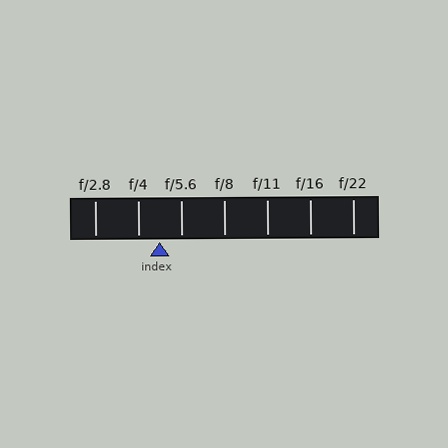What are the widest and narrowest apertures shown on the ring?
The widest aperture shown is f/2.8 and the narrowest is f/22.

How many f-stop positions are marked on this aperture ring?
There are 7 f-stop positions marked.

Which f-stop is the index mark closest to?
The index mark is closest to f/4.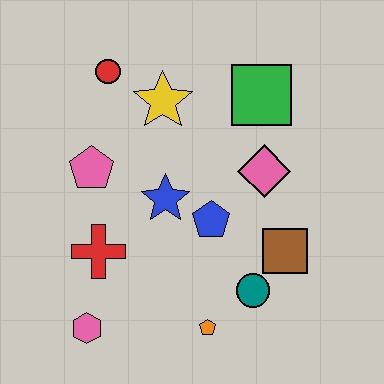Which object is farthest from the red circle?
The orange pentagon is farthest from the red circle.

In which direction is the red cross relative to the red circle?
The red cross is below the red circle.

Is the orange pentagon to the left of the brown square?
Yes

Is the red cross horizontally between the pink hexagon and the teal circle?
Yes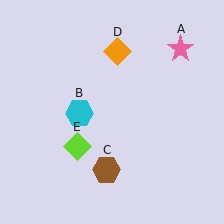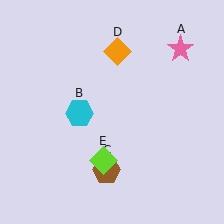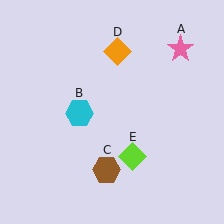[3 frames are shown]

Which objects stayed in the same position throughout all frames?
Pink star (object A) and cyan hexagon (object B) and brown hexagon (object C) and orange diamond (object D) remained stationary.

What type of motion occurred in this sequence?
The lime diamond (object E) rotated counterclockwise around the center of the scene.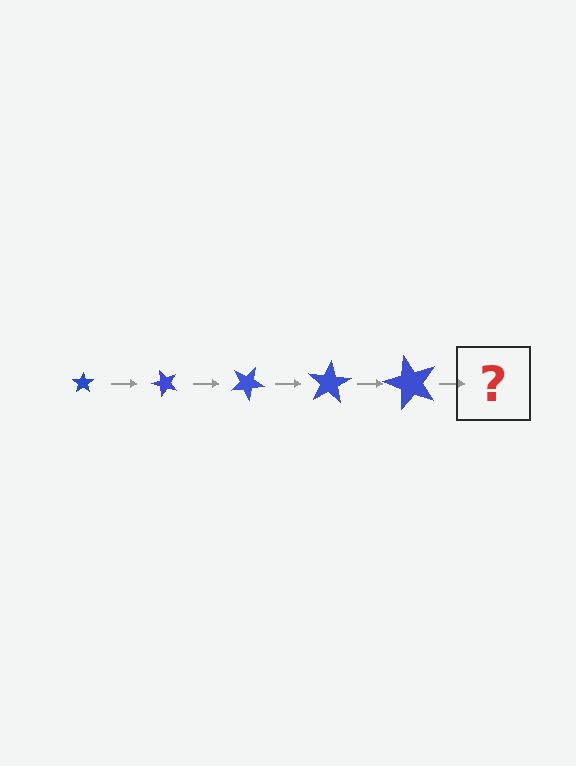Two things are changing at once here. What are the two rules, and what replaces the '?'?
The two rules are that the star grows larger each step and it rotates 50 degrees each step. The '?' should be a star, larger than the previous one and rotated 250 degrees from the start.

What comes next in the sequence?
The next element should be a star, larger than the previous one and rotated 250 degrees from the start.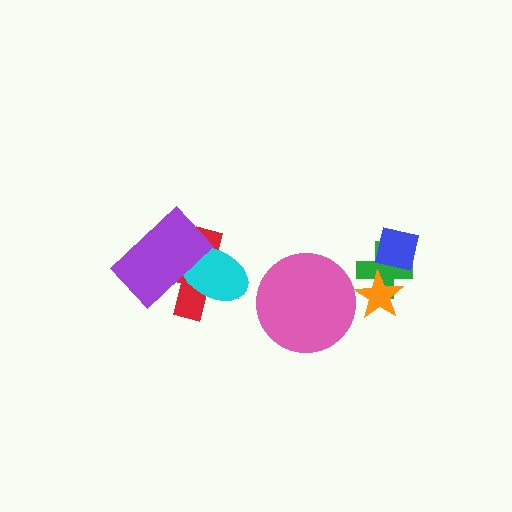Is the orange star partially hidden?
No, no other shape covers it.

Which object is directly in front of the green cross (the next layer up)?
The orange star is directly in front of the green cross.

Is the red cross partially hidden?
Yes, it is partially covered by another shape.